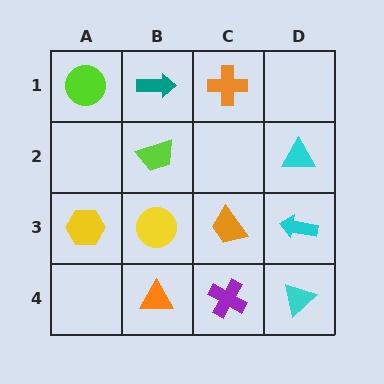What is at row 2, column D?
A cyan triangle.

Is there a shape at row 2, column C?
No, that cell is empty.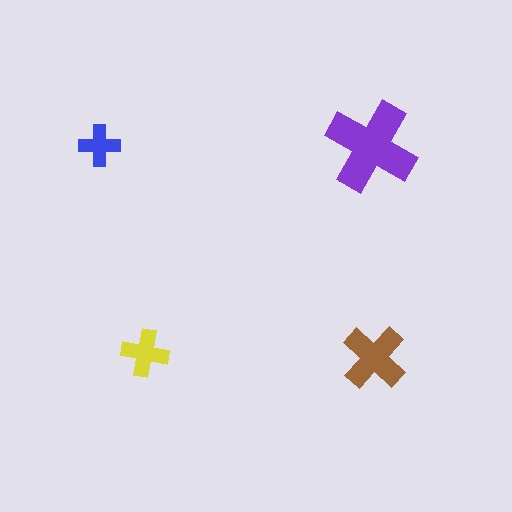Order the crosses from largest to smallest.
the purple one, the brown one, the yellow one, the blue one.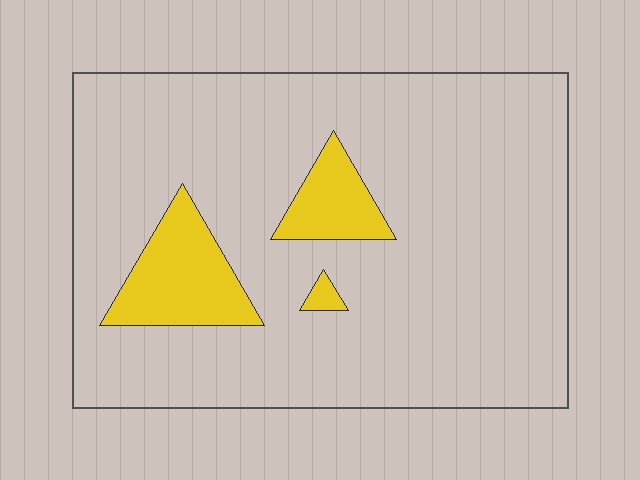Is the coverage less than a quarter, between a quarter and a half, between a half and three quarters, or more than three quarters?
Less than a quarter.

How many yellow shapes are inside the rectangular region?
3.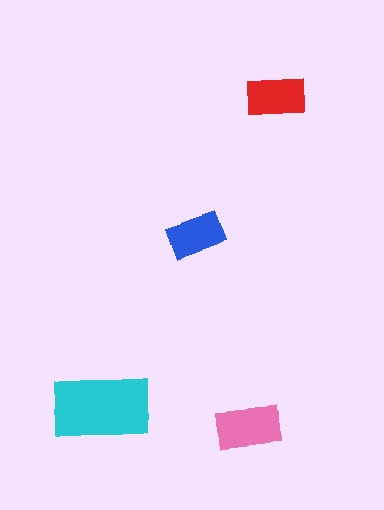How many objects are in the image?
There are 4 objects in the image.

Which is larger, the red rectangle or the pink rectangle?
The pink one.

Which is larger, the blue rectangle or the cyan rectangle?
The cyan one.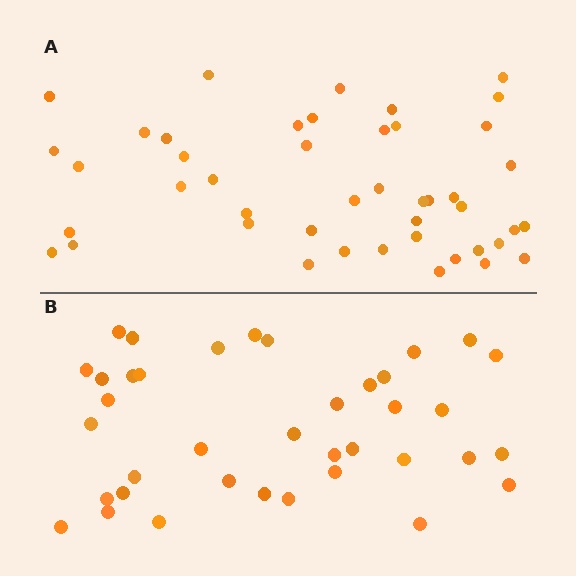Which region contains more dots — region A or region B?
Region A (the top region) has more dots.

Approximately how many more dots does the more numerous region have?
Region A has roughly 8 or so more dots than region B.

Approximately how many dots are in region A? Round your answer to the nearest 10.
About 40 dots. (The exact count is 45, which rounds to 40.)